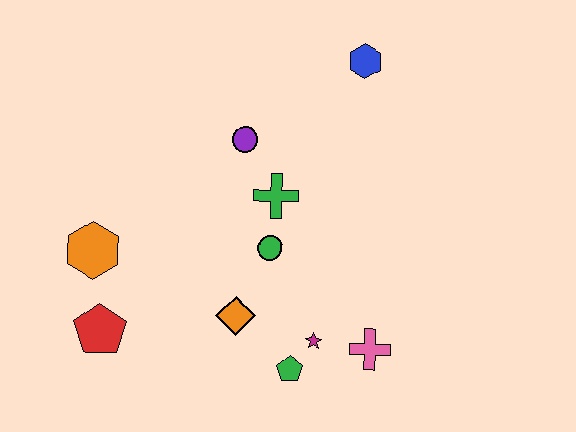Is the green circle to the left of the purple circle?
No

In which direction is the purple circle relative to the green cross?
The purple circle is above the green cross.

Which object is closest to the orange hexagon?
The red pentagon is closest to the orange hexagon.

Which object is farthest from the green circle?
The blue hexagon is farthest from the green circle.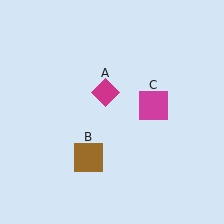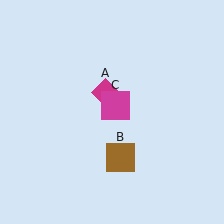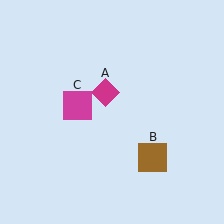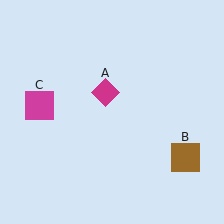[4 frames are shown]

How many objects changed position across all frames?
2 objects changed position: brown square (object B), magenta square (object C).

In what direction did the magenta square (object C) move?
The magenta square (object C) moved left.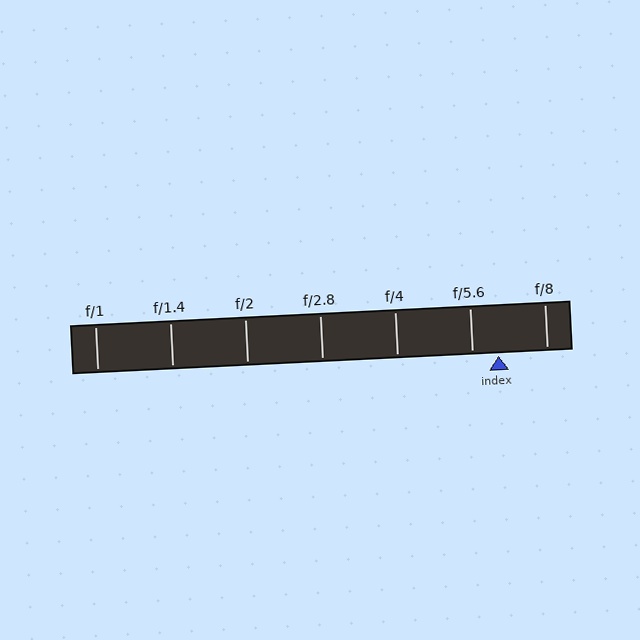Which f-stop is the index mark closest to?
The index mark is closest to f/5.6.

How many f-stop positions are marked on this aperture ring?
There are 7 f-stop positions marked.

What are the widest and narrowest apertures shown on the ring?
The widest aperture shown is f/1 and the narrowest is f/8.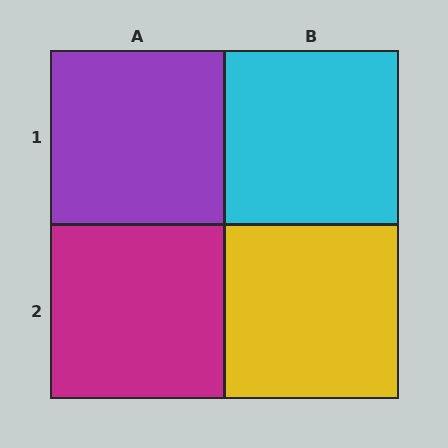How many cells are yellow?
1 cell is yellow.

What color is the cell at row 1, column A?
Purple.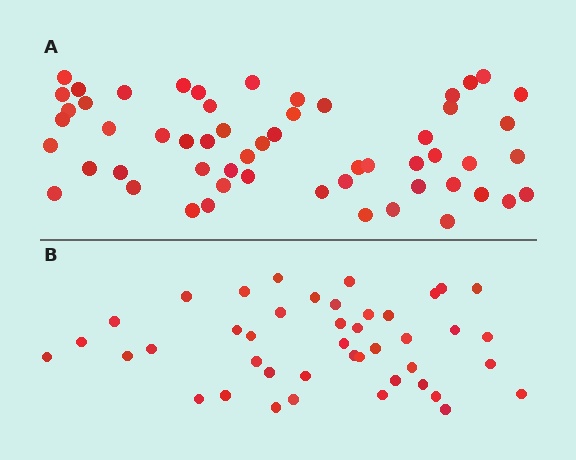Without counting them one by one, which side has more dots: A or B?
Region A (the top region) has more dots.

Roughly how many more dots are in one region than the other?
Region A has approximately 15 more dots than region B.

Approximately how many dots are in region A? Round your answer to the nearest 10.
About 60 dots. (The exact count is 56, which rounds to 60.)